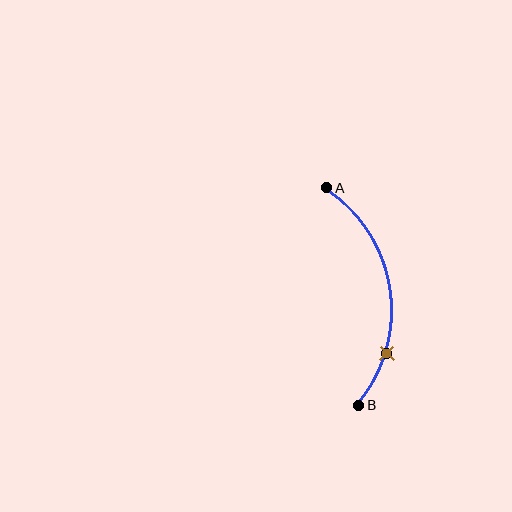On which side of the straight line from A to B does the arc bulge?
The arc bulges to the right of the straight line connecting A and B.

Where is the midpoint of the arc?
The arc midpoint is the point on the curve farthest from the straight line joining A and B. It sits to the right of that line.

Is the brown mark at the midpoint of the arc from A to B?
No. The brown mark lies on the arc but is closer to endpoint B. The arc midpoint would be at the point on the curve equidistant along the arc from both A and B.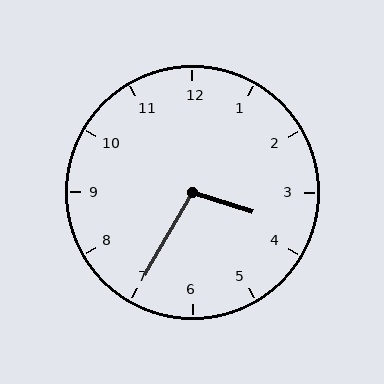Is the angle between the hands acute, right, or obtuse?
It is obtuse.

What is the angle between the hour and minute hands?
Approximately 102 degrees.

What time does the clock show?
3:35.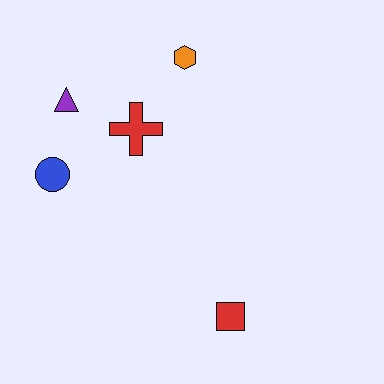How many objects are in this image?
There are 5 objects.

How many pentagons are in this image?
There are no pentagons.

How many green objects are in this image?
There are no green objects.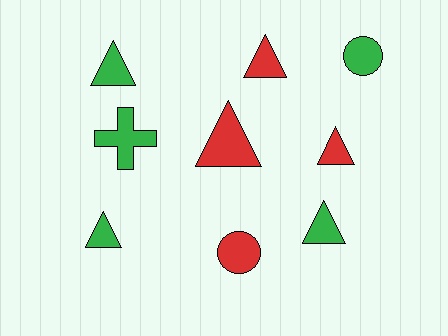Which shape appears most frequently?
Triangle, with 6 objects.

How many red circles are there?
There is 1 red circle.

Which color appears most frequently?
Green, with 5 objects.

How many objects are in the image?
There are 9 objects.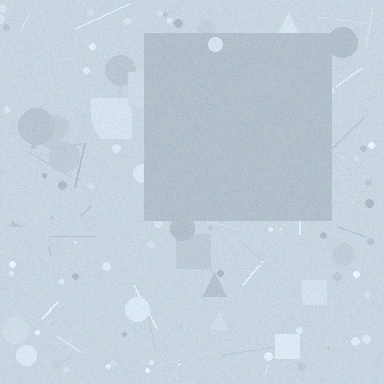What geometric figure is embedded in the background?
A square is embedded in the background.